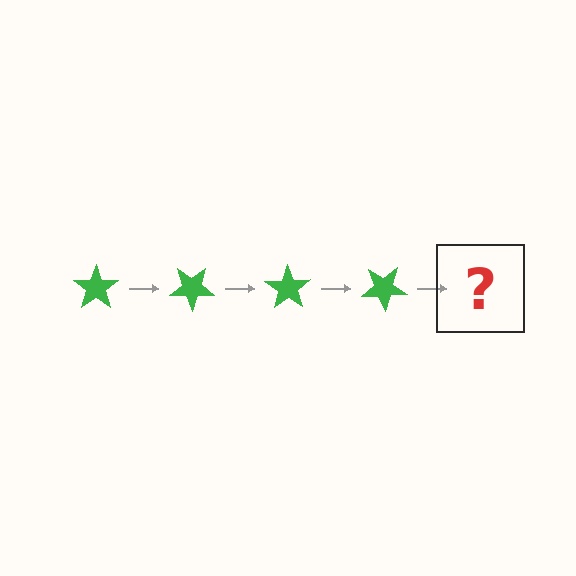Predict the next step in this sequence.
The next step is a green star rotated 140 degrees.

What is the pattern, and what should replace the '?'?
The pattern is that the star rotates 35 degrees each step. The '?' should be a green star rotated 140 degrees.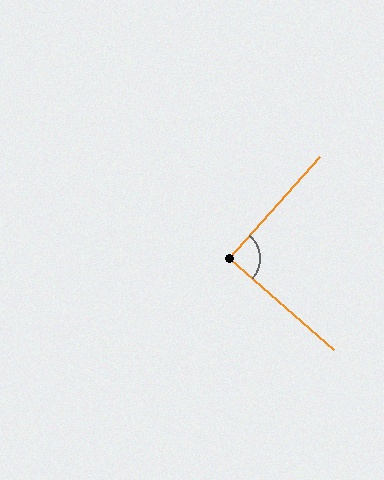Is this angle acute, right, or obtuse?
It is approximately a right angle.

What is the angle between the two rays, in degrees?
Approximately 89 degrees.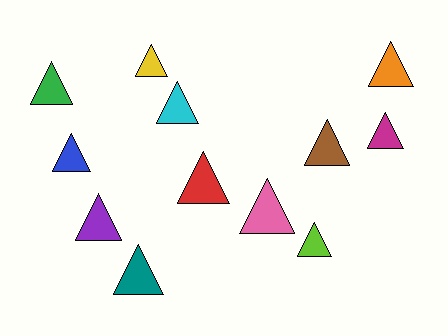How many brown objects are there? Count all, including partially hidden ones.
There is 1 brown object.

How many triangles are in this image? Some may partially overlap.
There are 12 triangles.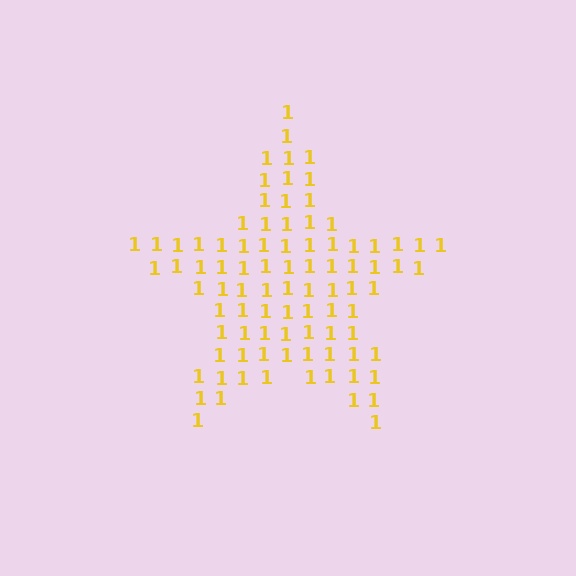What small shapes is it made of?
It is made of small digit 1's.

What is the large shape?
The large shape is a star.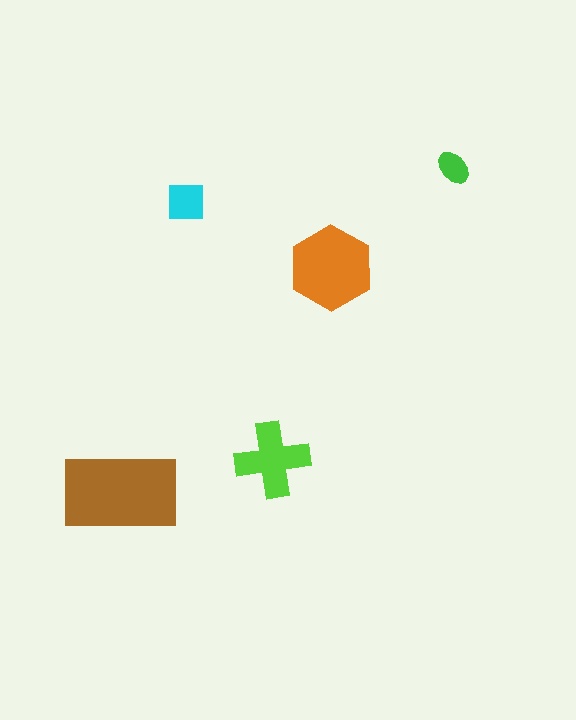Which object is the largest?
The brown rectangle.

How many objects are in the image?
There are 5 objects in the image.